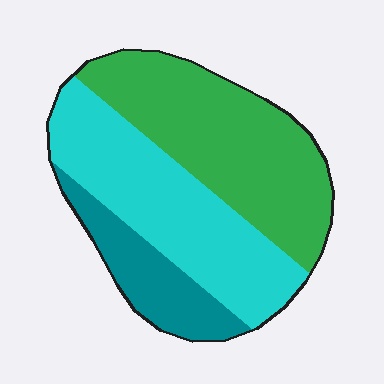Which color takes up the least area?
Teal, at roughly 15%.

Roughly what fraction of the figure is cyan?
Cyan takes up about two fifths (2/5) of the figure.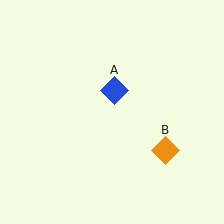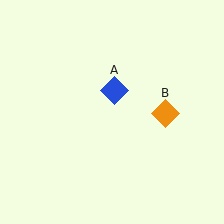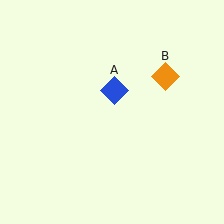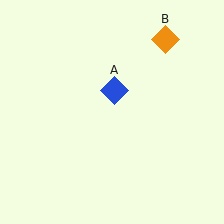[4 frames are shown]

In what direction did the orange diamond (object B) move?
The orange diamond (object B) moved up.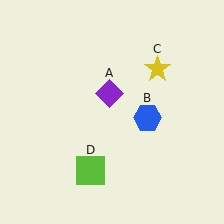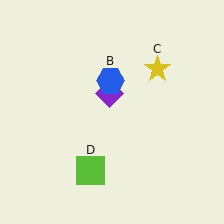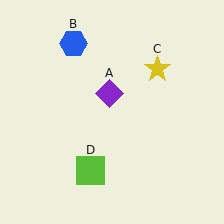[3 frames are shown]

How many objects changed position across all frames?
1 object changed position: blue hexagon (object B).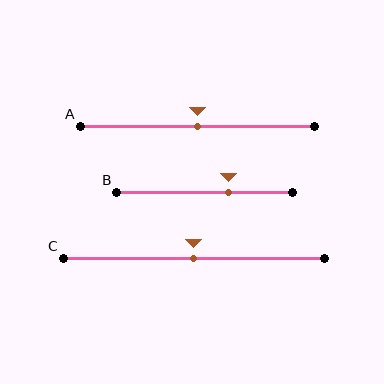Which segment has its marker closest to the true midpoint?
Segment A has its marker closest to the true midpoint.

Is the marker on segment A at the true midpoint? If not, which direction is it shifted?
Yes, the marker on segment A is at the true midpoint.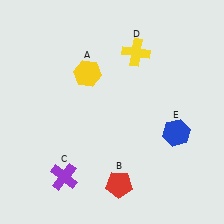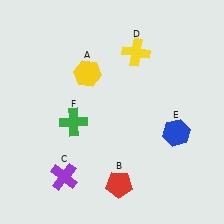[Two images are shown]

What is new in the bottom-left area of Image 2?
A green cross (F) was added in the bottom-left area of Image 2.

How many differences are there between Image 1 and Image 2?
There is 1 difference between the two images.